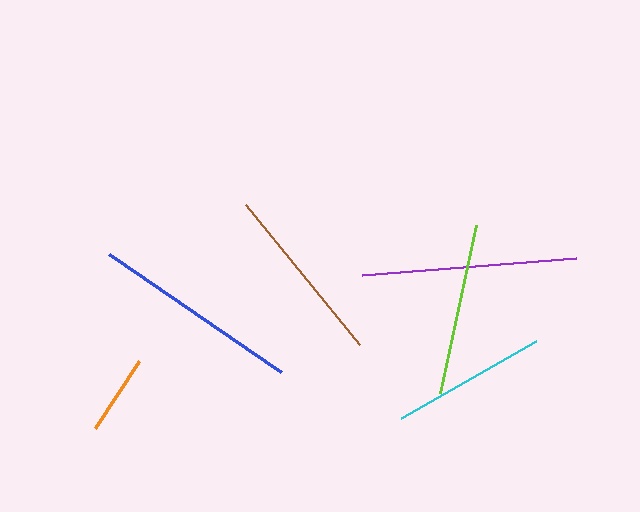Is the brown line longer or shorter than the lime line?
The brown line is longer than the lime line.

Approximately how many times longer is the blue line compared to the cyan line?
The blue line is approximately 1.3 times the length of the cyan line.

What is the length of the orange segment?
The orange segment is approximately 81 pixels long.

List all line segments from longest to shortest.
From longest to shortest: purple, blue, brown, lime, cyan, orange.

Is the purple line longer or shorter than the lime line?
The purple line is longer than the lime line.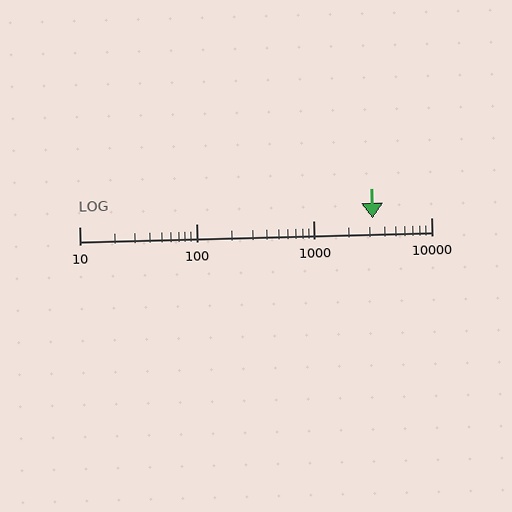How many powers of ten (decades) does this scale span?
The scale spans 3 decades, from 10 to 10000.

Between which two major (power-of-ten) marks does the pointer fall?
The pointer is between 1000 and 10000.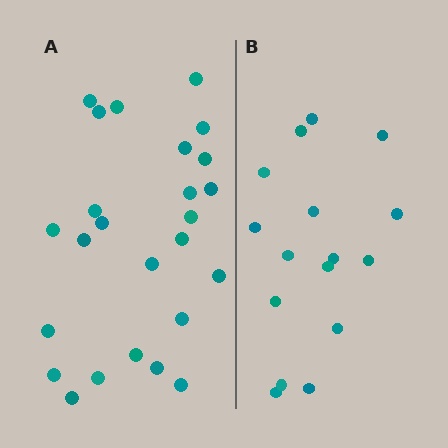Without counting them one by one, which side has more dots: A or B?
Region A (the left region) has more dots.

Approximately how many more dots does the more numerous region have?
Region A has roughly 8 or so more dots than region B.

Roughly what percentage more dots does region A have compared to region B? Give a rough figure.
About 55% more.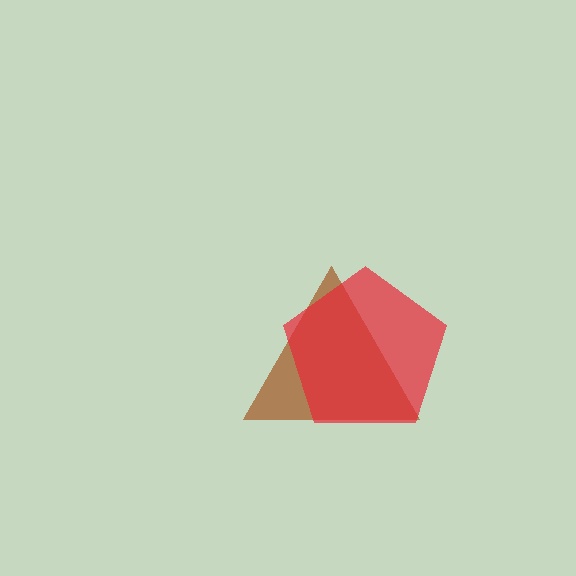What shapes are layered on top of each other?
The layered shapes are: a brown triangle, a red pentagon.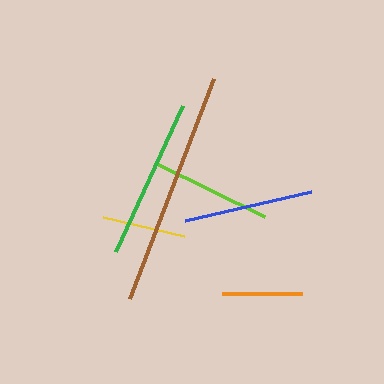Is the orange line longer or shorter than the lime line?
The lime line is longer than the orange line.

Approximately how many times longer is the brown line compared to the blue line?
The brown line is approximately 1.8 times the length of the blue line.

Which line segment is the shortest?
The orange line is the shortest at approximately 79 pixels.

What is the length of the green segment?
The green segment is approximately 161 pixels long.